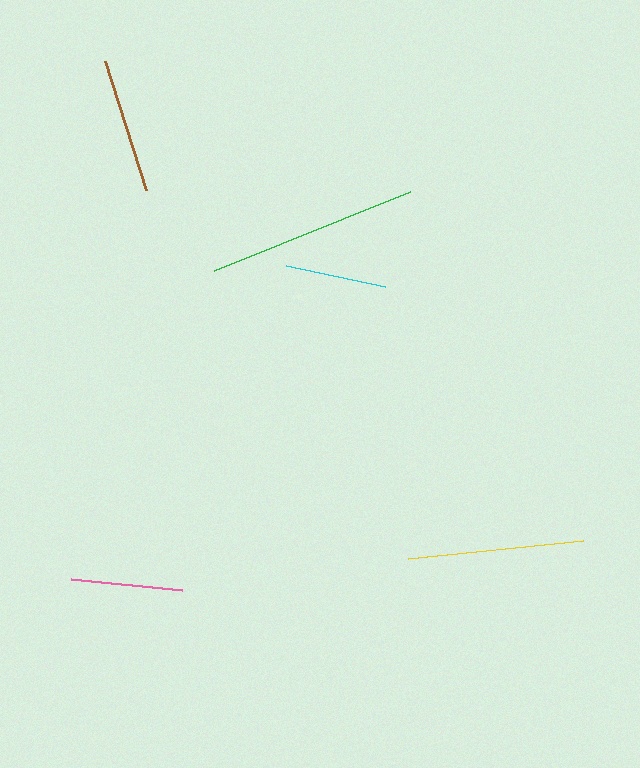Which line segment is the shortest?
The cyan line is the shortest at approximately 101 pixels.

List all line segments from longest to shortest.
From longest to shortest: green, yellow, brown, pink, cyan.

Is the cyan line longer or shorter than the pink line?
The pink line is longer than the cyan line.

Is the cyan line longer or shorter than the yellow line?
The yellow line is longer than the cyan line.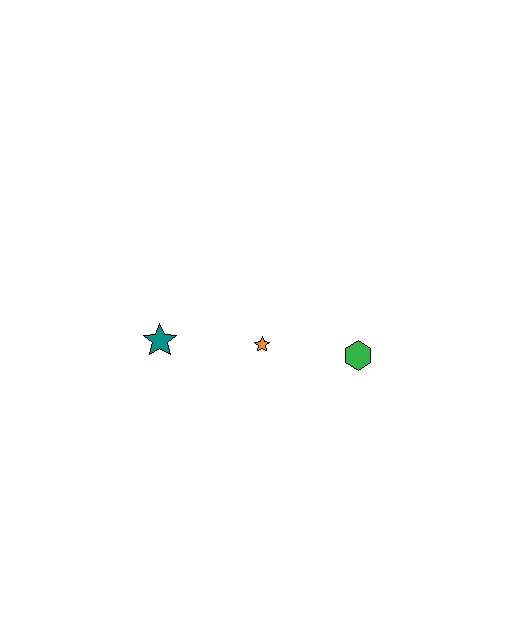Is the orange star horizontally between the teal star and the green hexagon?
Yes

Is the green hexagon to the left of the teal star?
No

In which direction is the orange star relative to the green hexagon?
The orange star is to the left of the green hexagon.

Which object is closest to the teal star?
The orange star is closest to the teal star.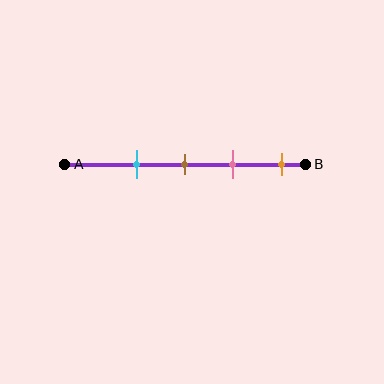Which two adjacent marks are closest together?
The brown and pink marks are the closest adjacent pair.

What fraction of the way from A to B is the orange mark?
The orange mark is approximately 90% (0.9) of the way from A to B.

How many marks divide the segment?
There are 4 marks dividing the segment.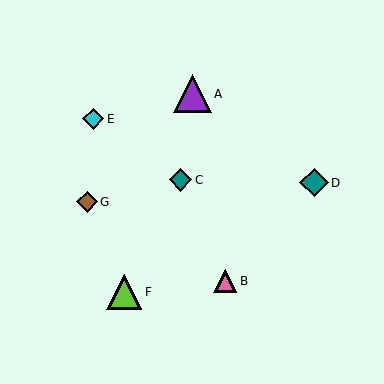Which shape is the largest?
The purple triangle (labeled A) is the largest.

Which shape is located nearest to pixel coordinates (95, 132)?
The cyan diamond (labeled E) at (93, 119) is nearest to that location.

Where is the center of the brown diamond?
The center of the brown diamond is at (87, 202).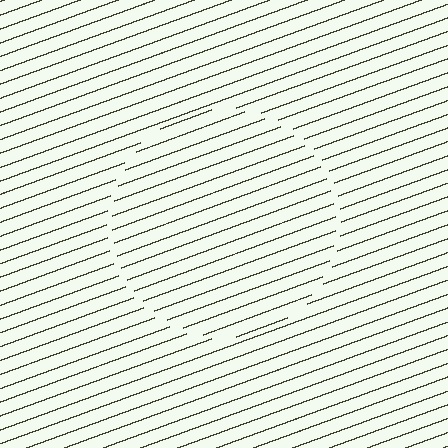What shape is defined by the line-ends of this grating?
An illusory circle. The interior of the shape contains the same grating, shifted by half a period — the contour is defined by the phase discontinuity where line-ends from the inner and outer gratings abut.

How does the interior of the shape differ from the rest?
The interior of the shape contains the same grating, shifted by half a period — the contour is defined by the phase discontinuity where line-ends from the inner and outer gratings abut.